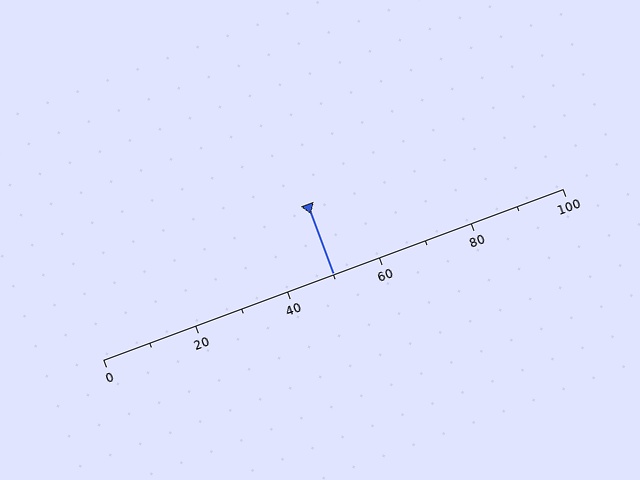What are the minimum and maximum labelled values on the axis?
The axis runs from 0 to 100.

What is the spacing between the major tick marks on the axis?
The major ticks are spaced 20 apart.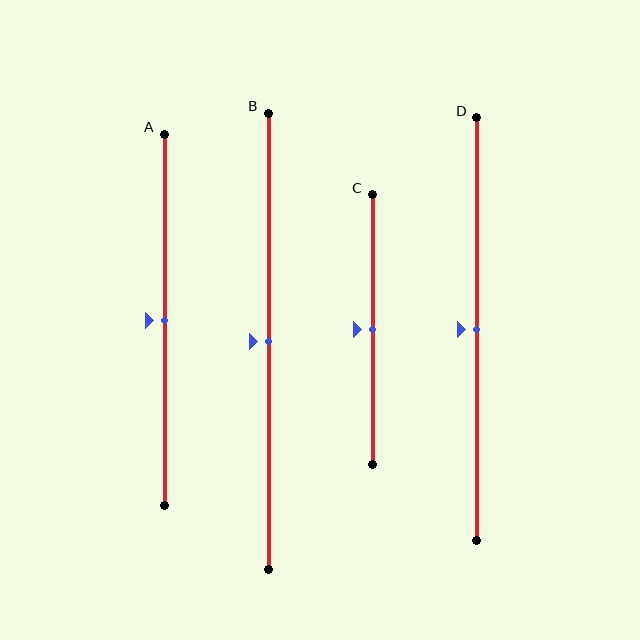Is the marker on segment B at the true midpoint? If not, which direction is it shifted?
Yes, the marker on segment B is at the true midpoint.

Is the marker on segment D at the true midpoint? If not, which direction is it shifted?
Yes, the marker on segment D is at the true midpoint.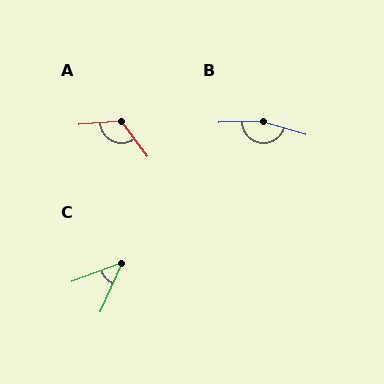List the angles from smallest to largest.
C (46°), A (121°), B (162°).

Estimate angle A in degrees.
Approximately 121 degrees.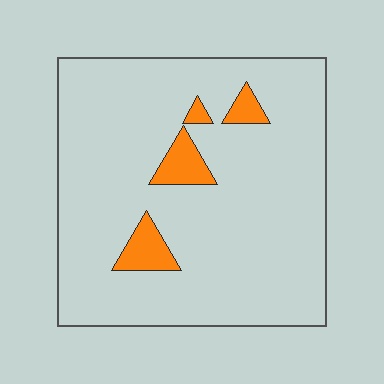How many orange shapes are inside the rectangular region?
4.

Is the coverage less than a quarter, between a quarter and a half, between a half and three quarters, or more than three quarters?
Less than a quarter.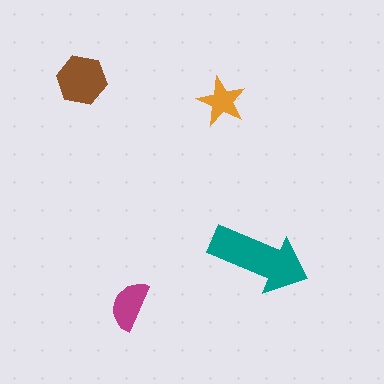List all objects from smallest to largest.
The orange star, the magenta semicircle, the brown hexagon, the teal arrow.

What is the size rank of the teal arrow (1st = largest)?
1st.